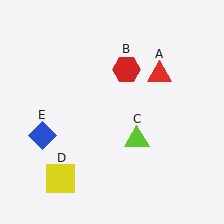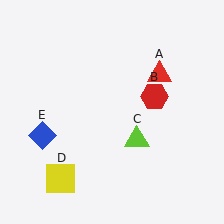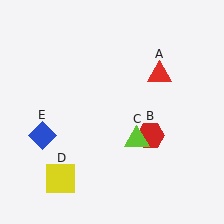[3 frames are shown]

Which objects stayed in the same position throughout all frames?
Red triangle (object A) and lime triangle (object C) and yellow square (object D) and blue diamond (object E) remained stationary.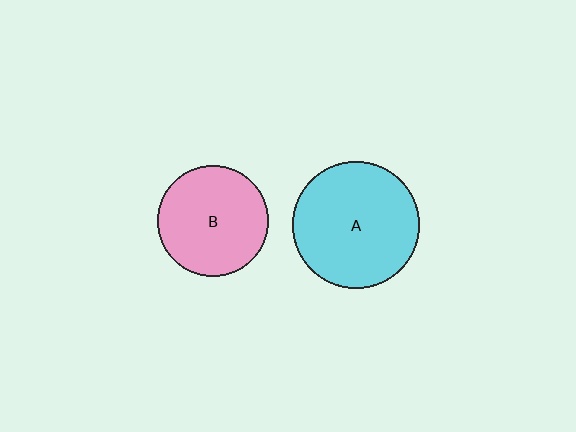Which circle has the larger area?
Circle A (cyan).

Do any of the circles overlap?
No, none of the circles overlap.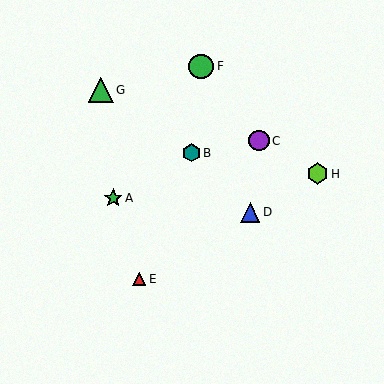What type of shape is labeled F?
Shape F is a green circle.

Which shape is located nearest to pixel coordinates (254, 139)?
The purple circle (labeled C) at (259, 141) is nearest to that location.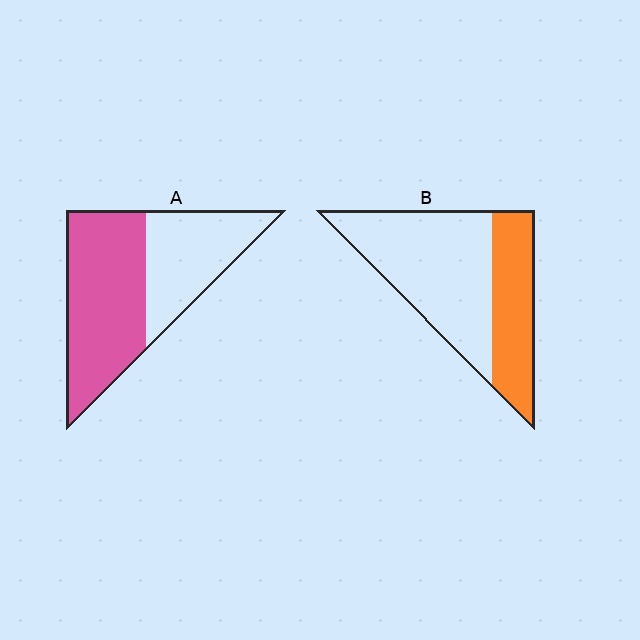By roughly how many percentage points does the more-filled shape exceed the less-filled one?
By roughly 25 percentage points (A over B).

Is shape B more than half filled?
No.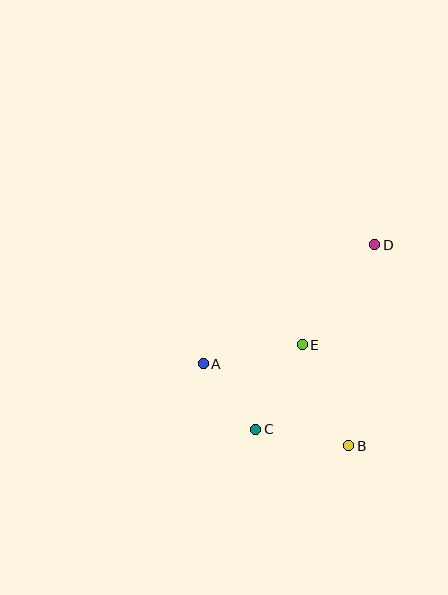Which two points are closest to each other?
Points A and C are closest to each other.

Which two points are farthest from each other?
Points C and D are farthest from each other.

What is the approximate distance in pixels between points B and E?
The distance between B and E is approximately 111 pixels.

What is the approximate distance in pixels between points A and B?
The distance between A and B is approximately 167 pixels.